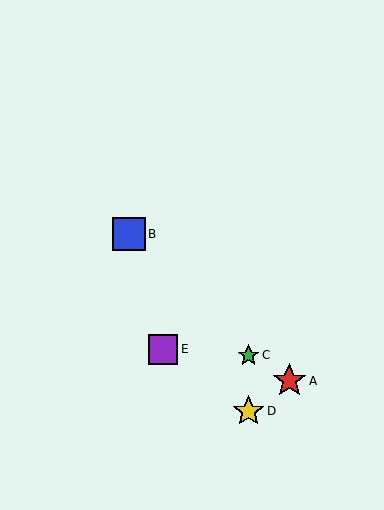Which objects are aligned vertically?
Objects C, D are aligned vertically.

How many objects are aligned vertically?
2 objects (C, D) are aligned vertically.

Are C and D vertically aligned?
Yes, both are at x≈248.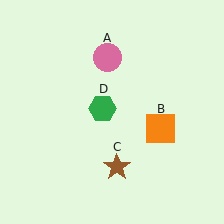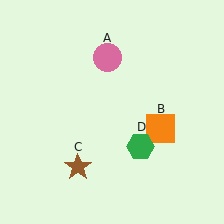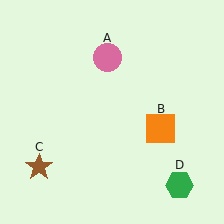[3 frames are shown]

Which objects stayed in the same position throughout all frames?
Pink circle (object A) and orange square (object B) remained stationary.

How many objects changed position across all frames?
2 objects changed position: brown star (object C), green hexagon (object D).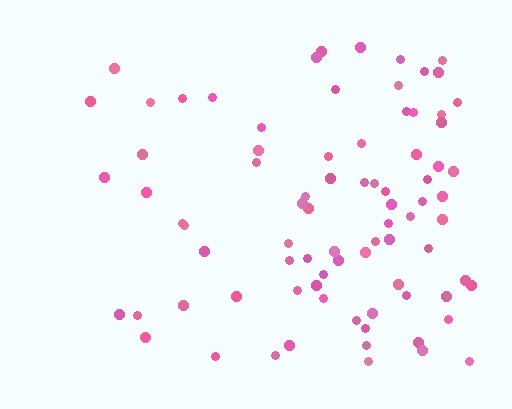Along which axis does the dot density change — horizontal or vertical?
Horizontal.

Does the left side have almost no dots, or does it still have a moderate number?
Still a moderate number, just noticeably fewer than the right.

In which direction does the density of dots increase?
From left to right, with the right side densest.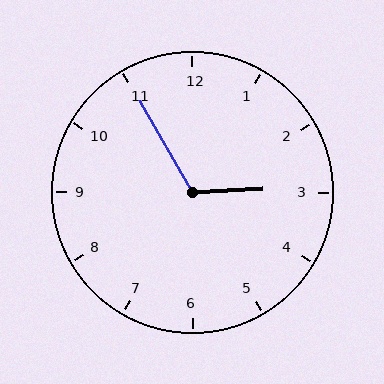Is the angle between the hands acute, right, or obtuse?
It is obtuse.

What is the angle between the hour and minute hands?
Approximately 118 degrees.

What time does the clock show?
2:55.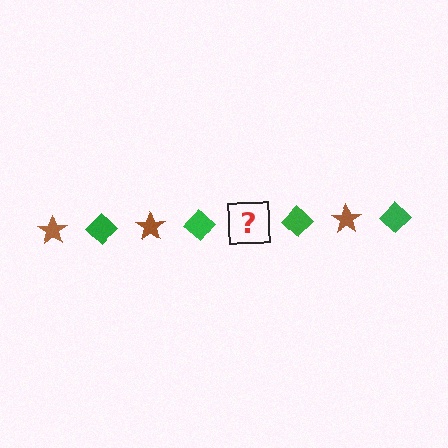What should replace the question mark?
The question mark should be replaced with a brown star.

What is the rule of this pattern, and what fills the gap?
The rule is that the pattern alternates between brown star and green diamond. The gap should be filled with a brown star.